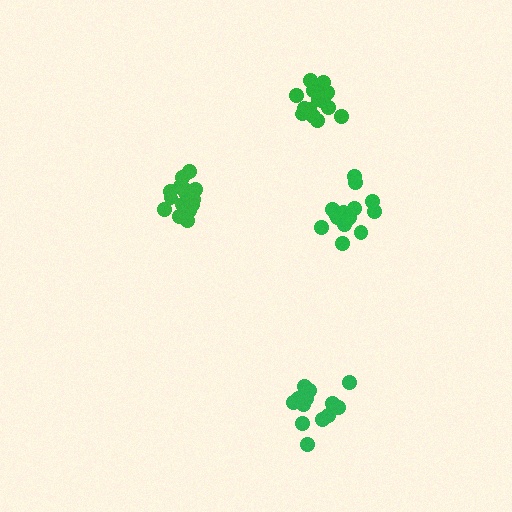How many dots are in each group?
Group 1: 14 dots, Group 2: 16 dots, Group 3: 17 dots, Group 4: 13 dots (60 total).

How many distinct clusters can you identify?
There are 4 distinct clusters.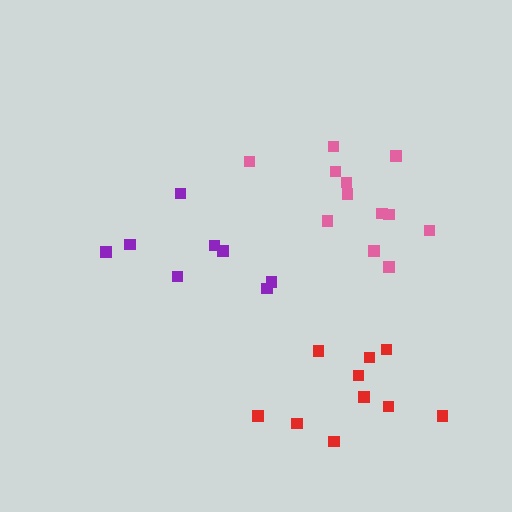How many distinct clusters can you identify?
There are 3 distinct clusters.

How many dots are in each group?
Group 1: 12 dots, Group 2: 10 dots, Group 3: 8 dots (30 total).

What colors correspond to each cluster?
The clusters are colored: pink, red, purple.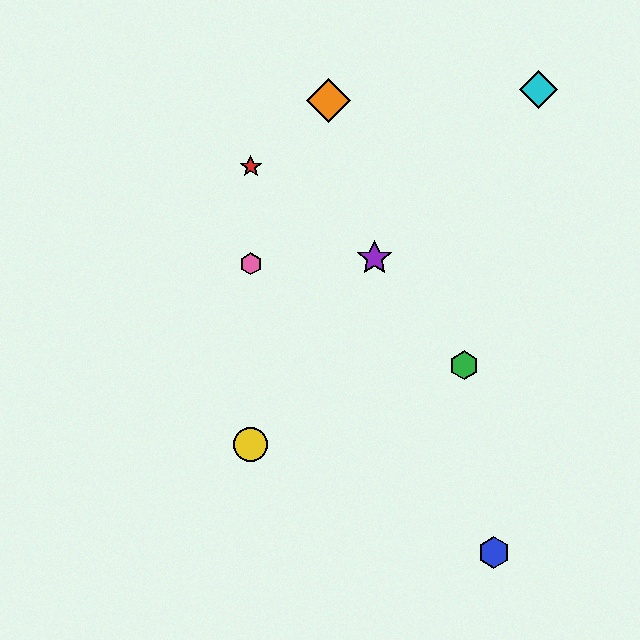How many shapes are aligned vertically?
3 shapes (the red star, the yellow circle, the pink hexagon) are aligned vertically.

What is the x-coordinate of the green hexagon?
The green hexagon is at x≈464.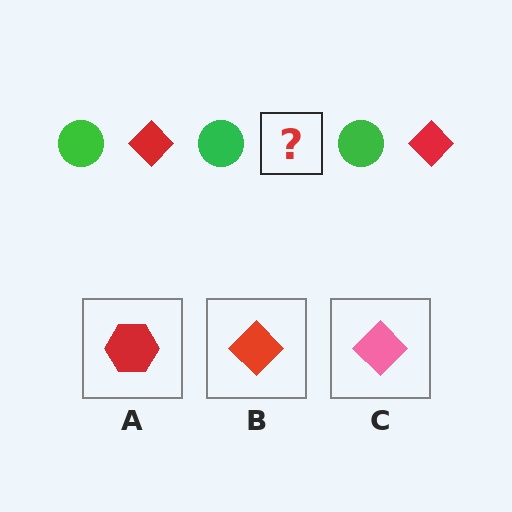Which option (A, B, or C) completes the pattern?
B.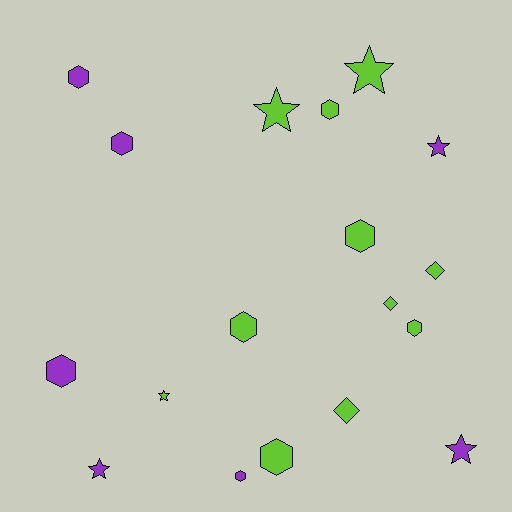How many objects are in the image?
There are 18 objects.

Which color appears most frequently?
Lime, with 11 objects.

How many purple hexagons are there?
There are 4 purple hexagons.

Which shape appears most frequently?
Hexagon, with 9 objects.